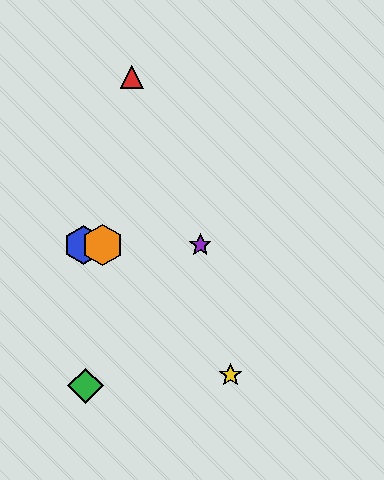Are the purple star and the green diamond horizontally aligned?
No, the purple star is at y≈245 and the green diamond is at y≈386.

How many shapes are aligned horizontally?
3 shapes (the blue hexagon, the purple star, the orange hexagon) are aligned horizontally.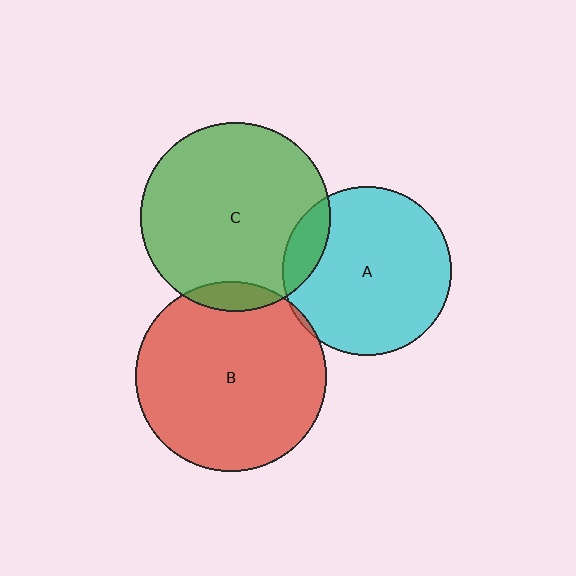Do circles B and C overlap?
Yes.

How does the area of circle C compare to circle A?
Approximately 1.3 times.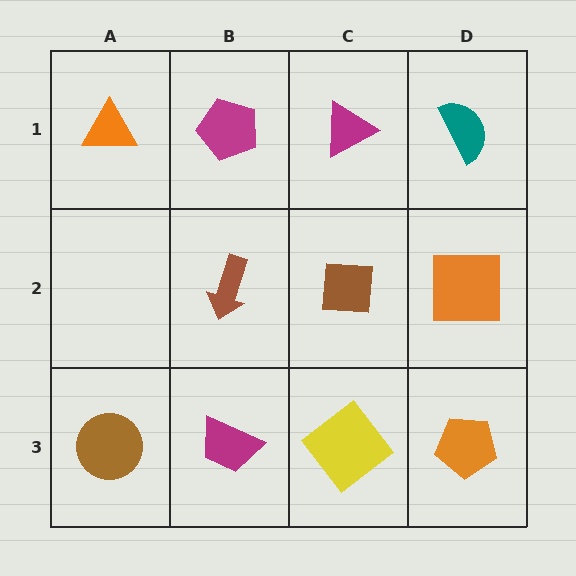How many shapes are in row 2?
3 shapes.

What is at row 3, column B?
A magenta trapezoid.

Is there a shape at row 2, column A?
No, that cell is empty.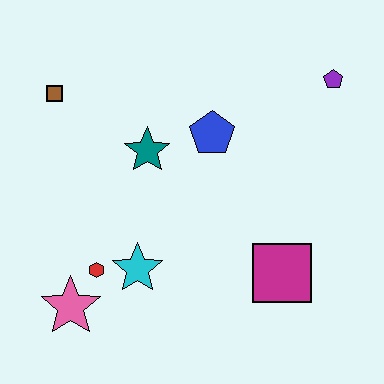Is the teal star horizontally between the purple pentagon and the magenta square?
No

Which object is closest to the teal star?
The blue pentagon is closest to the teal star.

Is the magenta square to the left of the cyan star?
No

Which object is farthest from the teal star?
The purple pentagon is farthest from the teal star.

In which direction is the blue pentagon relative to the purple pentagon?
The blue pentagon is to the left of the purple pentagon.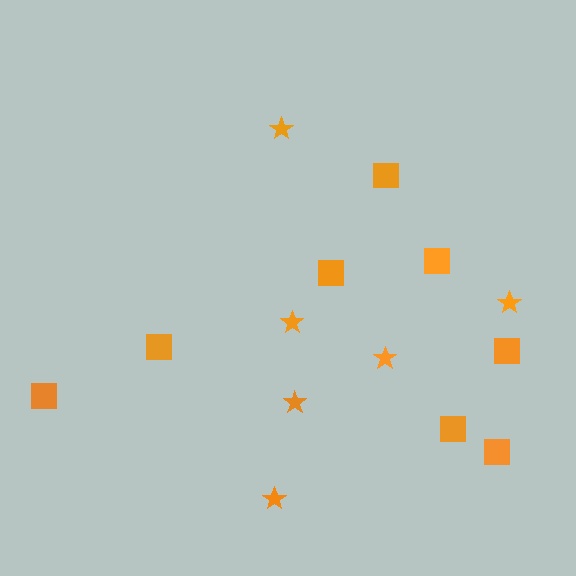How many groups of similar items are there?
There are 2 groups: one group of squares (8) and one group of stars (6).